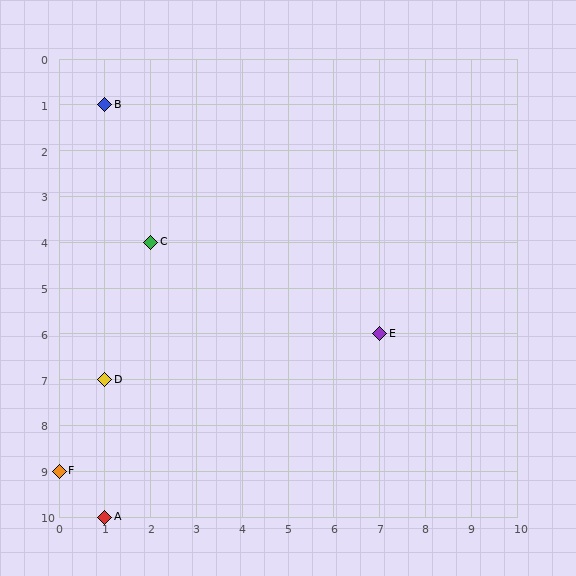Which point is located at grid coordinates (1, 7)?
Point D is at (1, 7).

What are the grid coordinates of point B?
Point B is at grid coordinates (1, 1).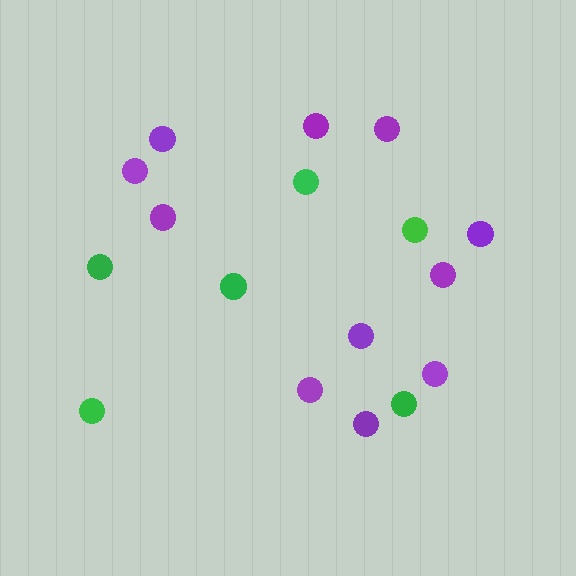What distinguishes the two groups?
There are 2 groups: one group of purple circles (11) and one group of green circles (6).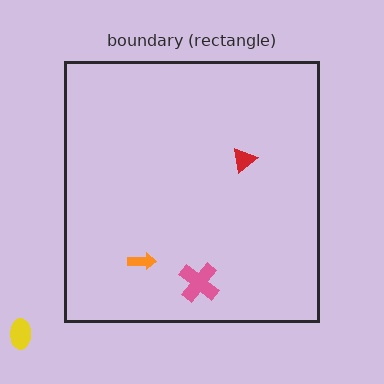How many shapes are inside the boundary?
3 inside, 1 outside.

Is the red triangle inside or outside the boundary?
Inside.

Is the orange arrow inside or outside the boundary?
Inside.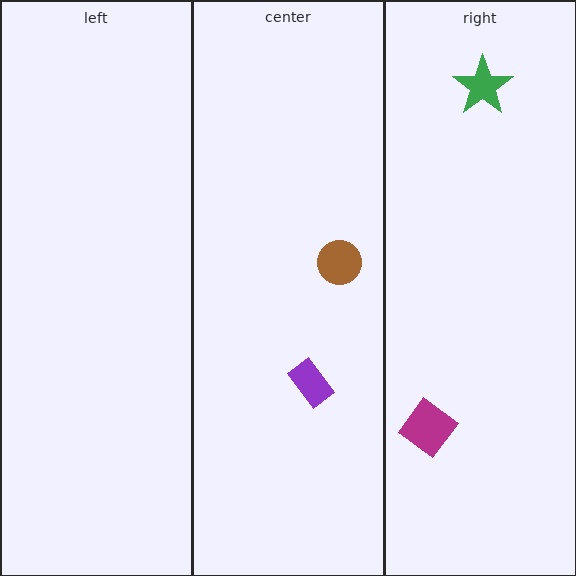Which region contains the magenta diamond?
The right region.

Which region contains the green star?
The right region.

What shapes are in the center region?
The brown circle, the purple rectangle.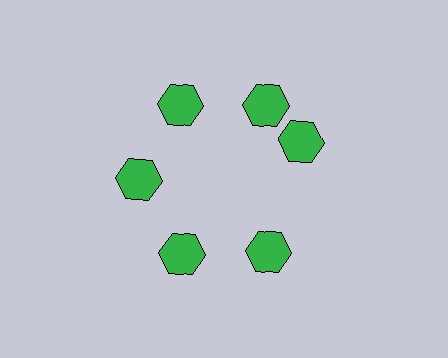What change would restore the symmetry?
The symmetry would be restored by rotating it back into even spacing with its neighbors so that all 6 hexagons sit at equal angles and equal distance from the center.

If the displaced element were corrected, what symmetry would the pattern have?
It would have 6-fold rotational symmetry — the pattern would map onto itself every 60 degrees.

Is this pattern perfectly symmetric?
No. The 6 green hexagons are arranged in a ring, but one element near the 3 o'clock position is rotated out of alignment along the ring, breaking the 6-fold rotational symmetry.